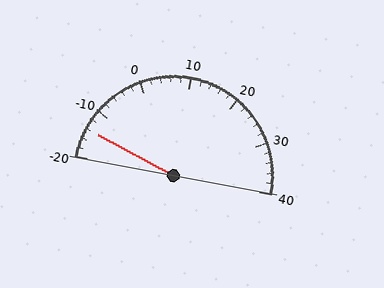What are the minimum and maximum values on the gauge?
The gauge ranges from -20 to 40.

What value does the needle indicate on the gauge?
The needle indicates approximately -14.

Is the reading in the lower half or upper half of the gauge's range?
The reading is in the lower half of the range (-20 to 40).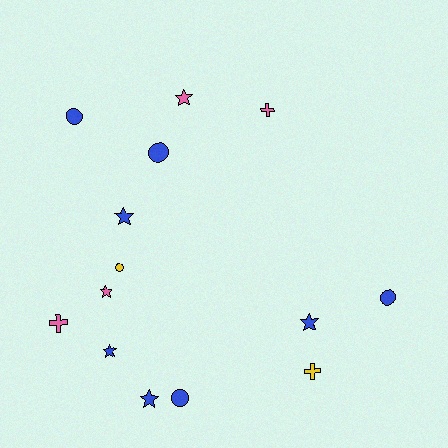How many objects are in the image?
There are 14 objects.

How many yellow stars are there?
There are no yellow stars.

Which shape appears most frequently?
Star, with 6 objects.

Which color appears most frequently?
Blue, with 8 objects.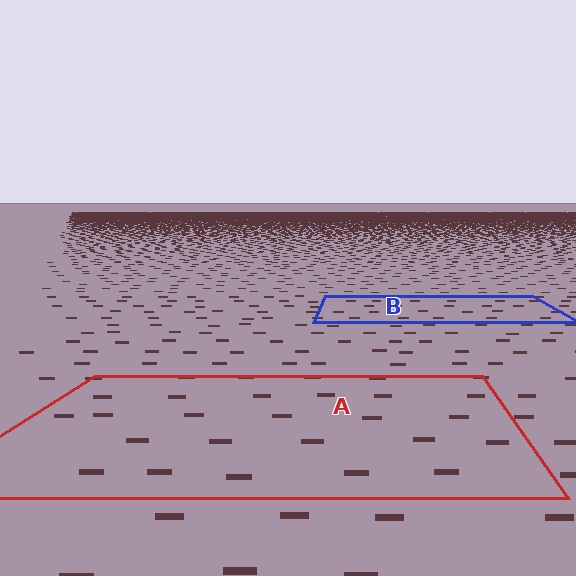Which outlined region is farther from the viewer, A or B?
Region B is farther from the viewer — the texture elements inside it appear smaller and more densely packed.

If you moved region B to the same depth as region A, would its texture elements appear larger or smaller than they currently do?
They would appear larger. At a closer depth, the same texture elements are projected at a bigger on-screen size.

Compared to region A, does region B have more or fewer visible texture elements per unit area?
Region B has more texture elements per unit area — they are packed more densely because it is farther away.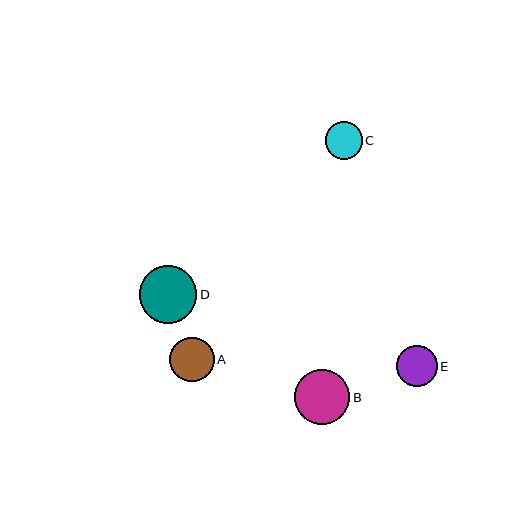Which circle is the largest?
Circle D is the largest with a size of approximately 57 pixels.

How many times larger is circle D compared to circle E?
Circle D is approximately 1.4 times the size of circle E.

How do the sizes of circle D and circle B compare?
Circle D and circle B are approximately the same size.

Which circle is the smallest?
Circle C is the smallest with a size of approximately 37 pixels.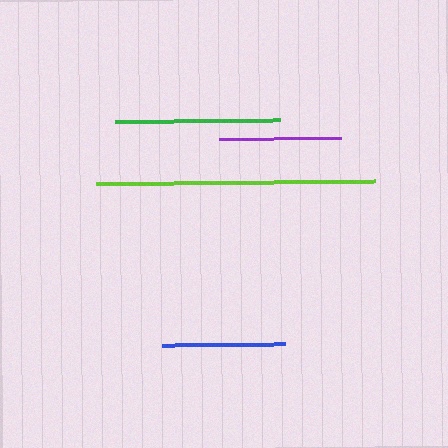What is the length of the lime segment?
The lime segment is approximately 279 pixels long.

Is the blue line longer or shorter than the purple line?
The blue line is longer than the purple line.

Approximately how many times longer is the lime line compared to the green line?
The lime line is approximately 1.7 times the length of the green line.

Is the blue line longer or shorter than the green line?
The green line is longer than the blue line.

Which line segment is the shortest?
The purple line is the shortest at approximately 122 pixels.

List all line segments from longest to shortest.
From longest to shortest: lime, green, blue, purple.